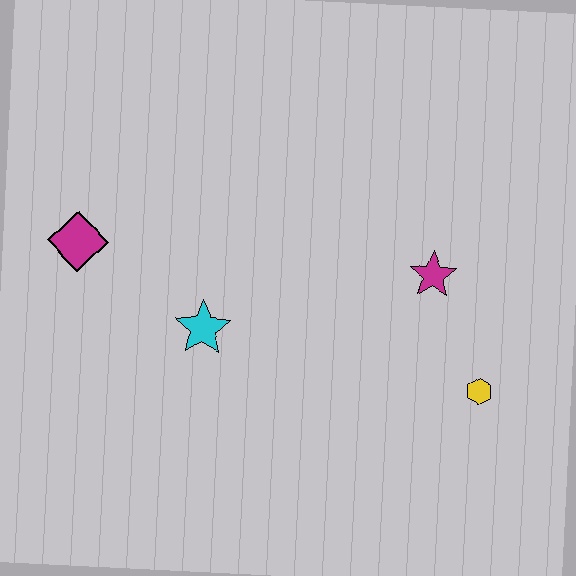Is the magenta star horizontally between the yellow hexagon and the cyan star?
Yes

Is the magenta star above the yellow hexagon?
Yes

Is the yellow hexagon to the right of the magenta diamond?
Yes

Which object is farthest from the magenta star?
The magenta diamond is farthest from the magenta star.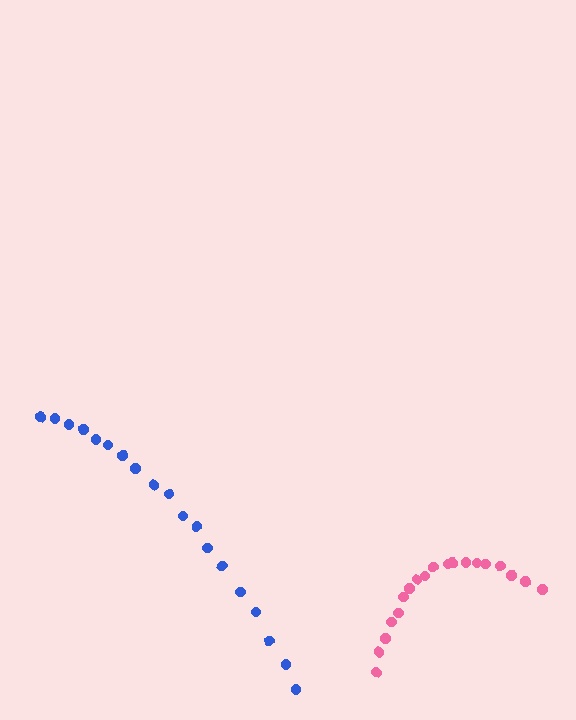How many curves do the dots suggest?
There are 2 distinct paths.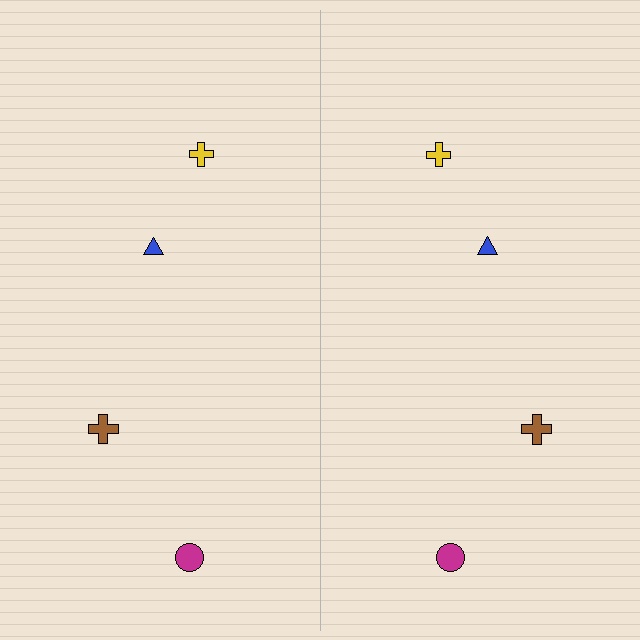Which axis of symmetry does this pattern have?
The pattern has a vertical axis of symmetry running through the center of the image.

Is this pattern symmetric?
Yes, this pattern has bilateral (reflection) symmetry.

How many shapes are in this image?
There are 8 shapes in this image.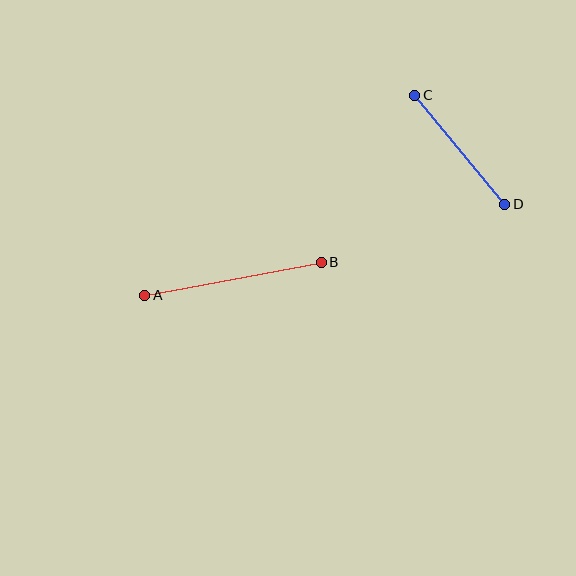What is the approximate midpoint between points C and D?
The midpoint is at approximately (460, 150) pixels.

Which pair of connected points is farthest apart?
Points A and B are farthest apart.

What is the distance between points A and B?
The distance is approximately 180 pixels.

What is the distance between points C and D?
The distance is approximately 141 pixels.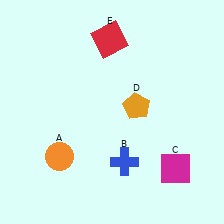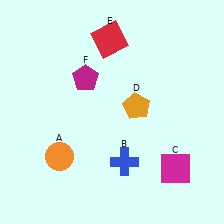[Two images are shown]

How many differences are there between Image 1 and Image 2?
There is 1 difference between the two images.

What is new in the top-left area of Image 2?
A magenta pentagon (F) was added in the top-left area of Image 2.